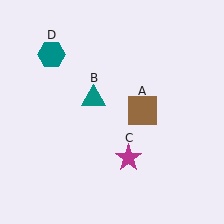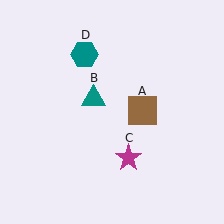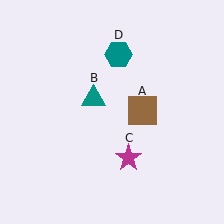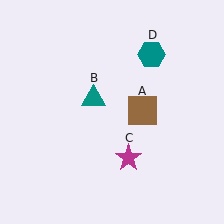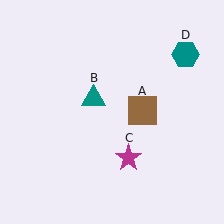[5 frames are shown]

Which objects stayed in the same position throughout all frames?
Brown square (object A) and teal triangle (object B) and magenta star (object C) remained stationary.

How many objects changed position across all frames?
1 object changed position: teal hexagon (object D).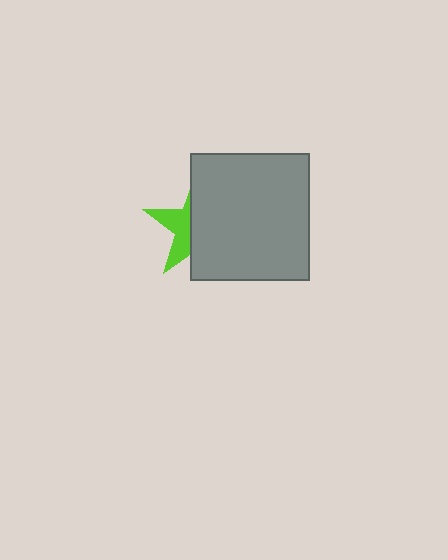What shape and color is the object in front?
The object in front is a gray rectangle.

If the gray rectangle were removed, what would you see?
You would see the complete lime star.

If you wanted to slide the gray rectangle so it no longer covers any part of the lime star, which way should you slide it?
Slide it right — that is the most direct way to separate the two shapes.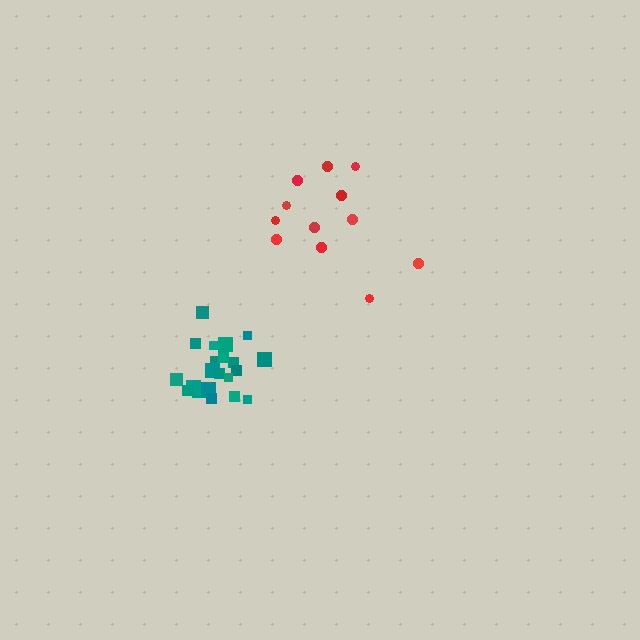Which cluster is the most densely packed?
Teal.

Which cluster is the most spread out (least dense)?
Red.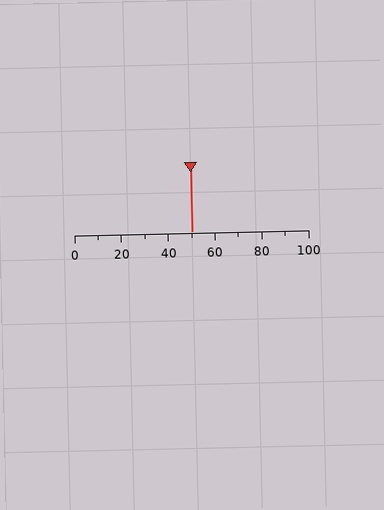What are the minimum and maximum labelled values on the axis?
The axis runs from 0 to 100.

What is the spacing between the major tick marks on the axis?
The major ticks are spaced 20 apart.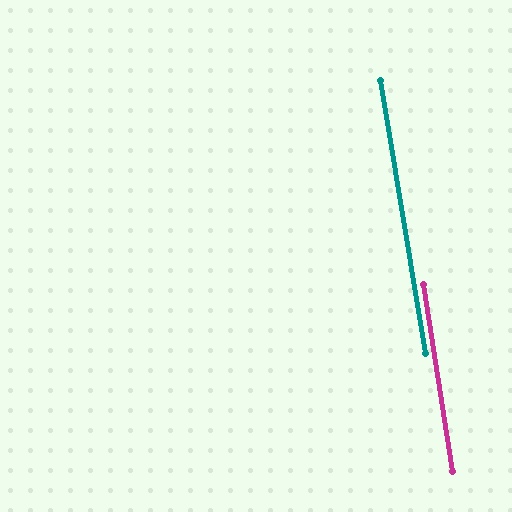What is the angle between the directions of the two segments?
Approximately 1 degree.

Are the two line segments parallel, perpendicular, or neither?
Parallel — their directions differ by only 0.6°.